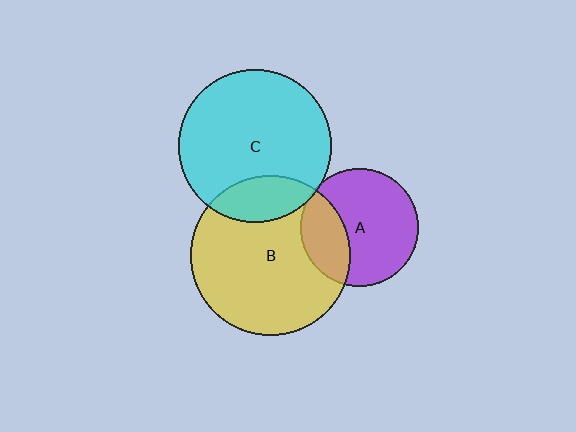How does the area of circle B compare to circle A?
Approximately 1.8 times.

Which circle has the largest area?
Circle B (yellow).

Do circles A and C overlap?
Yes.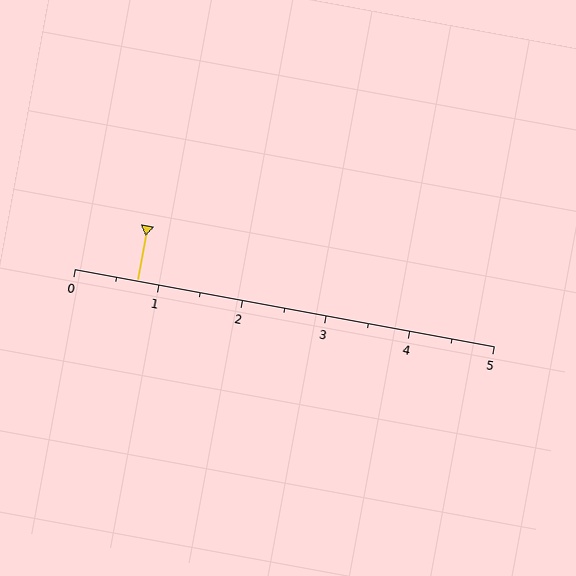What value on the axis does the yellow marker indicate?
The marker indicates approximately 0.8.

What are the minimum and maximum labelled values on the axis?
The axis runs from 0 to 5.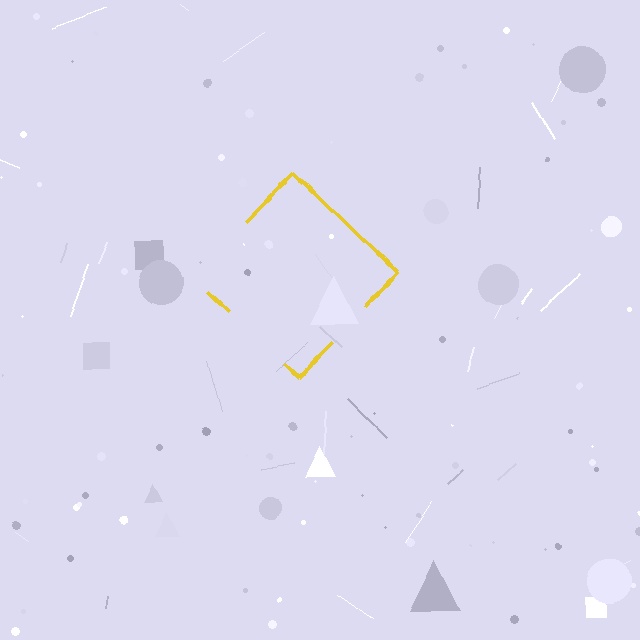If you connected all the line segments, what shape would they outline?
They would outline a diamond.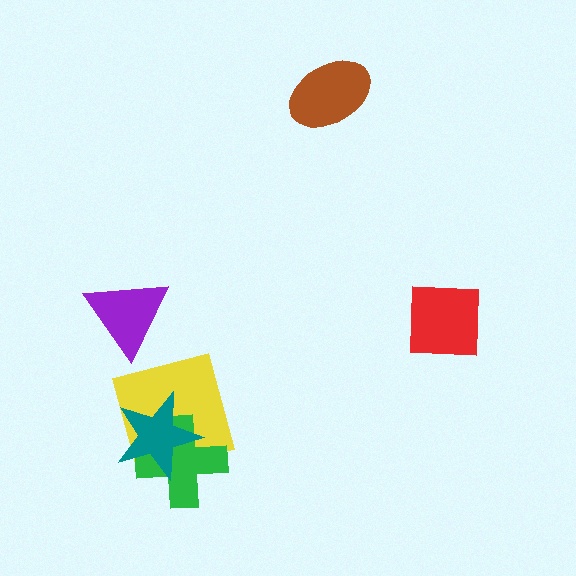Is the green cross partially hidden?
Yes, it is partially covered by another shape.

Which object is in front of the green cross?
The teal star is in front of the green cross.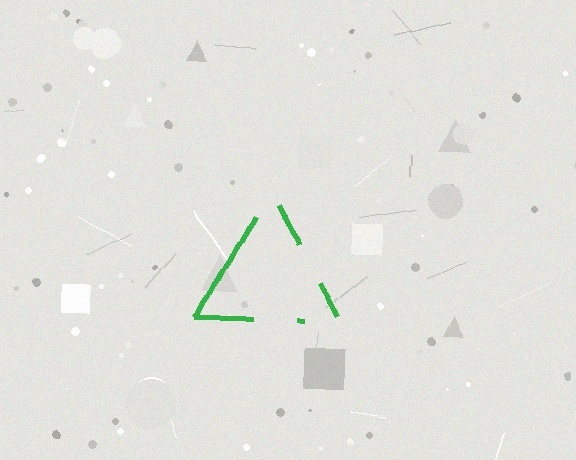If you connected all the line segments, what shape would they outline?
They would outline a triangle.